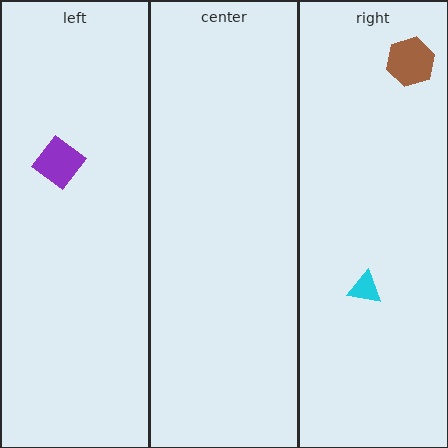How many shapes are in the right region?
2.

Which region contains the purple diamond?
The left region.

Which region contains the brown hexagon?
The right region.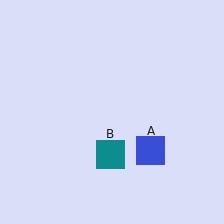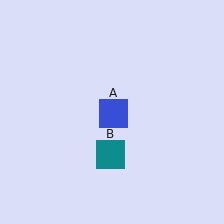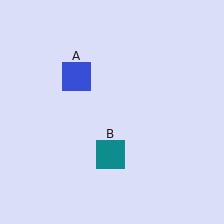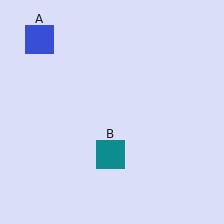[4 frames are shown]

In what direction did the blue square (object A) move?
The blue square (object A) moved up and to the left.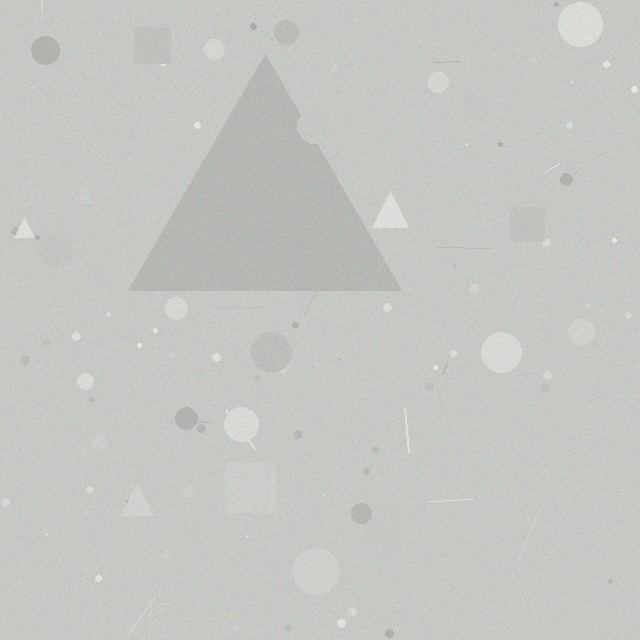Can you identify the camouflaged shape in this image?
The camouflaged shape is a triangle.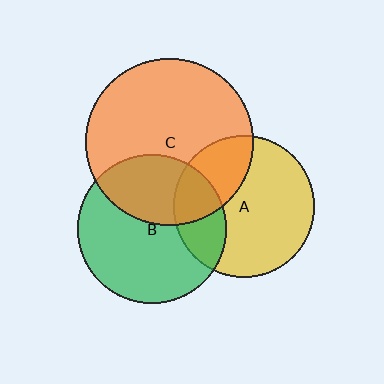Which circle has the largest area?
Circle C (orange).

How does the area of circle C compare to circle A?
Approximately 1.4 times.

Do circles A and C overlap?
Yes.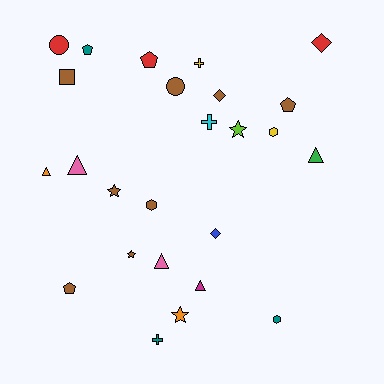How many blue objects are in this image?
There is 1 blue object.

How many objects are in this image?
There are 25 objects.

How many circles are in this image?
There are 2 circles.